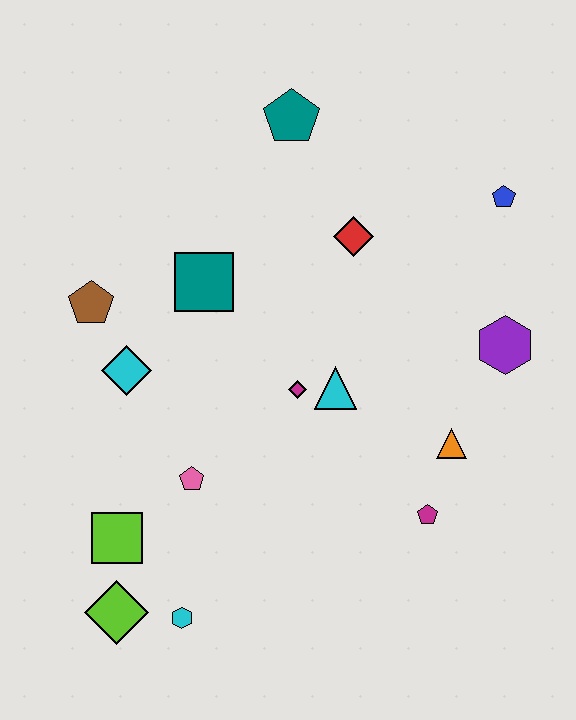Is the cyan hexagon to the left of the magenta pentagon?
Yes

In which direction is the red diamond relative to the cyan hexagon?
The red diamond is above the cyan hexagon.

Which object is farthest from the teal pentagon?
The lime diamond is farthest from the teal pentagon.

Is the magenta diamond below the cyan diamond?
Yes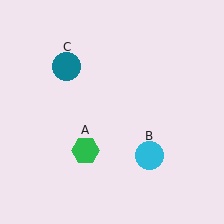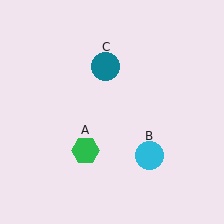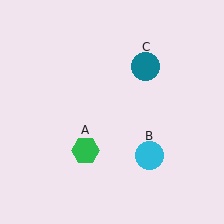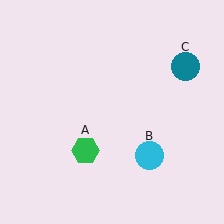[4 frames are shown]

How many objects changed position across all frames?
1 object changed position: teal circle (object C).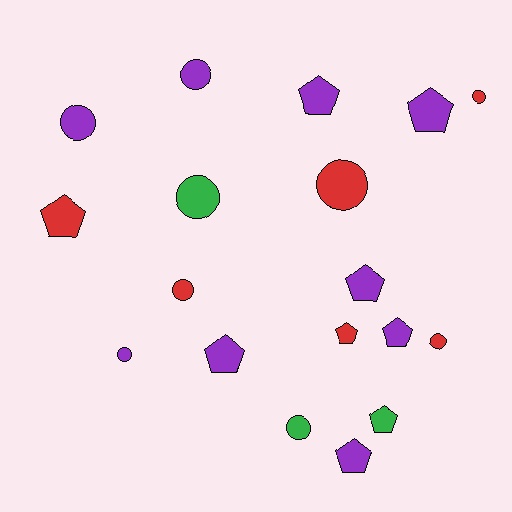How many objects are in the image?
There are 18 objects.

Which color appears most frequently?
Purple, with 9 objects.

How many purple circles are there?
There are 3 purple circles.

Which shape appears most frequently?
Circle, with 9 objects.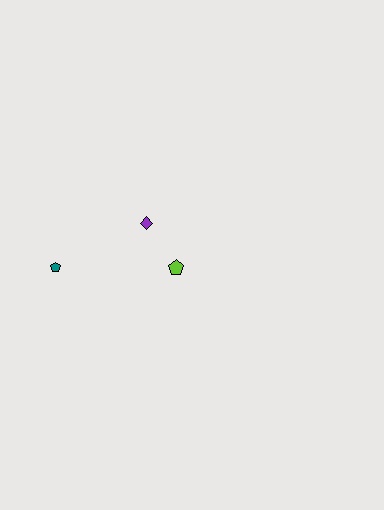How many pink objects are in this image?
There are no pink objects.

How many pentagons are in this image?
There are 2 pentagons.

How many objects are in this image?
There are 3 objects.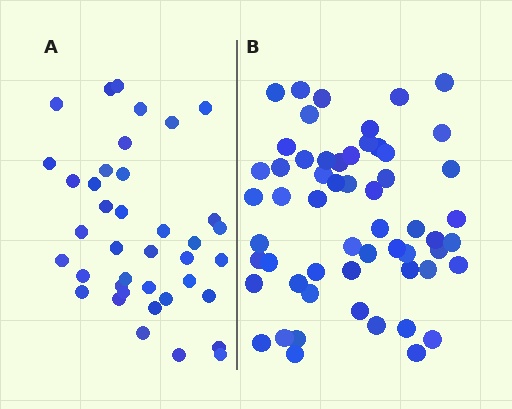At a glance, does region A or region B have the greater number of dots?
Region B (the right region) has more dots.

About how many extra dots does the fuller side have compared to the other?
Region B has approximately 20 more dots than region A.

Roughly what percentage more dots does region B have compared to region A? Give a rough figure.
About 45% more.